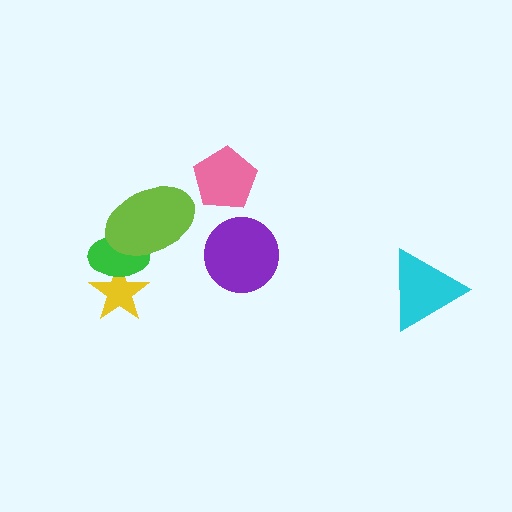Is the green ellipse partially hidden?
Yes, it is partially covered by another shape.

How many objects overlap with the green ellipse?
2 objects overlap with the green ellipse.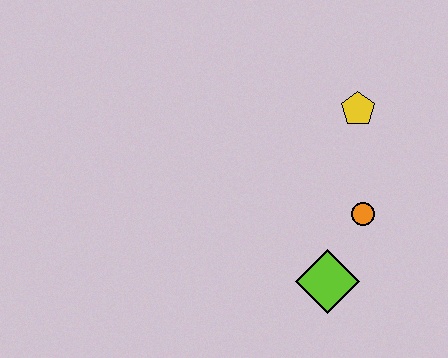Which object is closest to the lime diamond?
The orange circle is closest to the lime diamond.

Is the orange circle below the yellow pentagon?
Yes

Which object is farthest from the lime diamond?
The yellow pentagon is farthest from the lime diamond.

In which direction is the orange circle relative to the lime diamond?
The orange circle is above the lime diamond.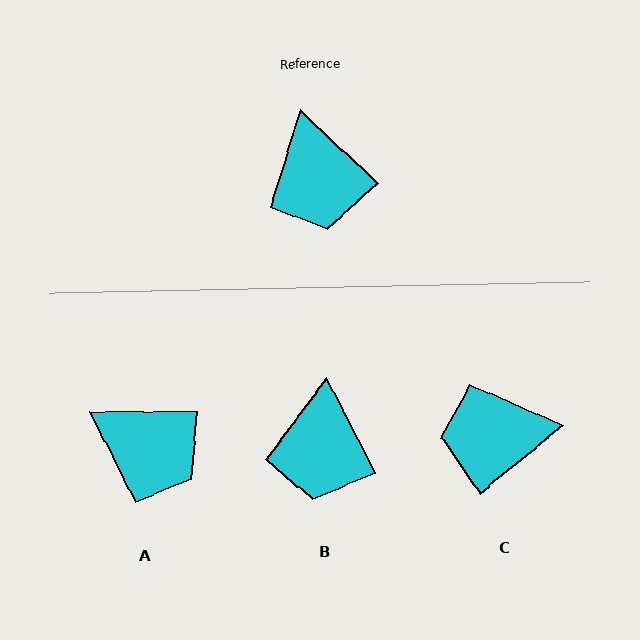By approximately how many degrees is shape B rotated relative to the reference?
Approximately 20 degrees clockwise.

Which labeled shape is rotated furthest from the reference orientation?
C, about 97 degrees away.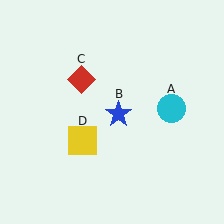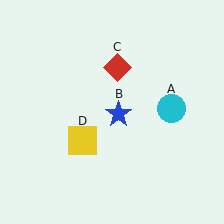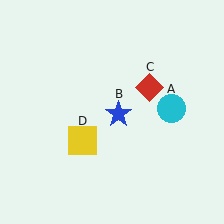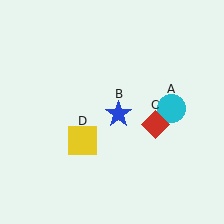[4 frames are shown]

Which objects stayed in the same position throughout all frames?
Cyan circle (object A) and blue star (object B) and yellow square (object D) remained stationary.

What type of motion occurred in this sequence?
The red diamond (object C) rotated clockwise around the center of the scene.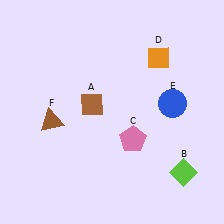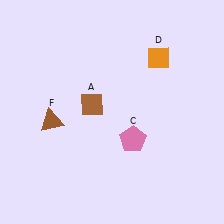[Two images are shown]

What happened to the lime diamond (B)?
The lime diamond (B) was removed in Image 2. It was in the bottom-right area of Image 1.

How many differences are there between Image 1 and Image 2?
There are 2 differences between the two images.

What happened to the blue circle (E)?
The blue circle (E) was removed in Image 2. It was in the top-right area of Image 1.